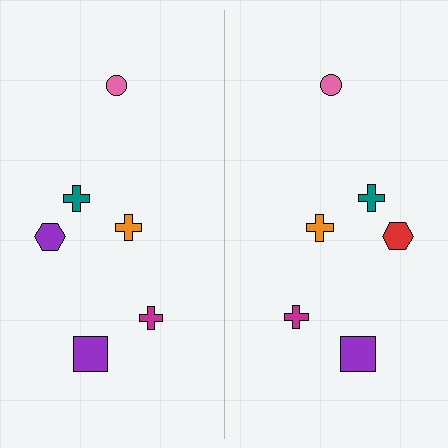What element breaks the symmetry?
The red hexagon on the right side breaks the symmetry — its mirror counterpart is purple.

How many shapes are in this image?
There are 12 shapes in this image.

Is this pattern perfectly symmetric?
No, the pattern is not perfectly symmetric. The red hexagon on the right side breaks the symmetry — its mirror counterpart is purple.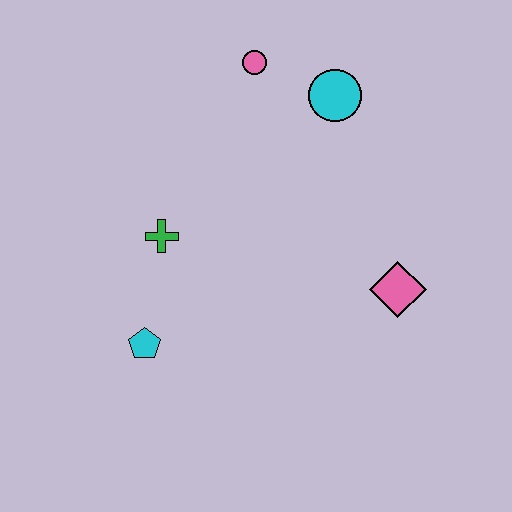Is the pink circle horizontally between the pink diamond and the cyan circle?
No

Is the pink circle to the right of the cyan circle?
No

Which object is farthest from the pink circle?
The cyan pentagon is farthest from the pink circle.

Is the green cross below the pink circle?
Yes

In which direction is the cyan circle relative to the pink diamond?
The cyan circle is above the pink diamond.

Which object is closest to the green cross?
The cyan pentagon is closest to the green cross.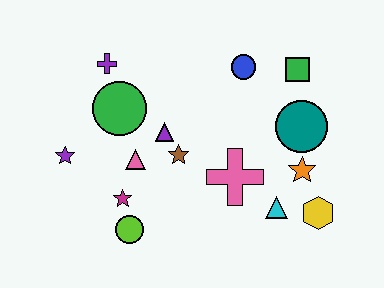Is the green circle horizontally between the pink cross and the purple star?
Yes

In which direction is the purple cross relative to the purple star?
The purple cross is above the purple star.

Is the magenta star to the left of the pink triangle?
Yes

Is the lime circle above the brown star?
No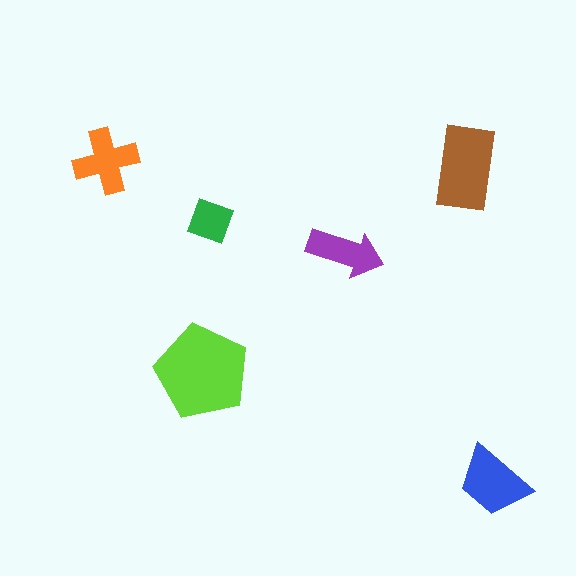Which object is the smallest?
The green diamond.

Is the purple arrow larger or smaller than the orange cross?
Smaller.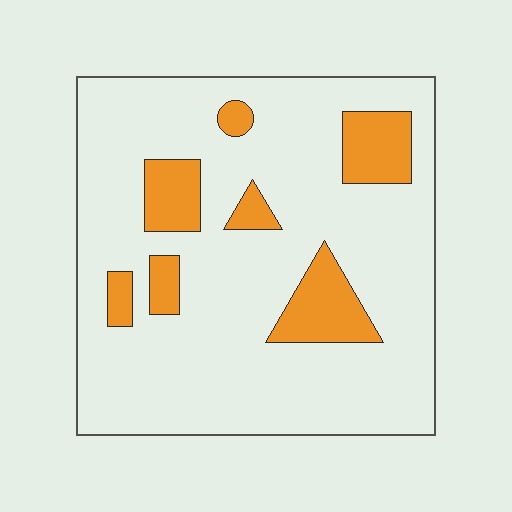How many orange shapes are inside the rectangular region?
7.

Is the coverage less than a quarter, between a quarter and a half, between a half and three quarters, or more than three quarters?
Less than a quarter.